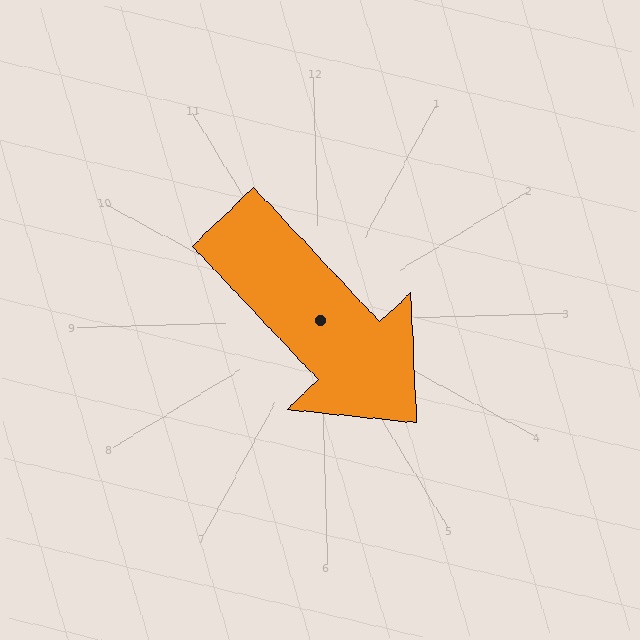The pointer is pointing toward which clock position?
Roughly 5 o'clock.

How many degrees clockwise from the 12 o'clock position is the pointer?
Approximately 138 degrees.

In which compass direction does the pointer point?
Southeast.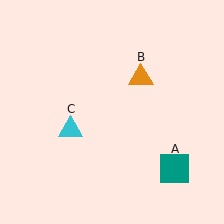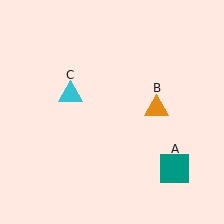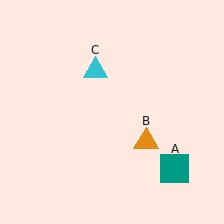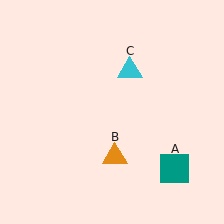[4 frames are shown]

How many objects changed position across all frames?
2 objects changed position: orange triangle (object B), cyan triangle (object C).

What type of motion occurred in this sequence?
The orange triangle (object B), cyan triangle (object C) rotated clockwise around the center of the scene.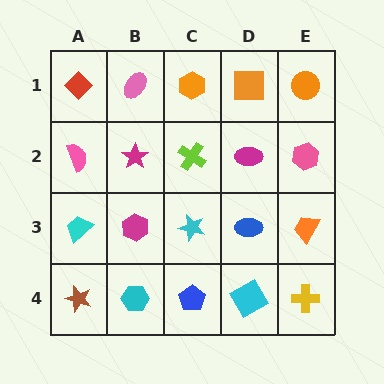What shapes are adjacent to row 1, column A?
A pink semicircle (row 2, column A), a pink ellipse (row 1, column B).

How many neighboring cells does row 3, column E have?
3.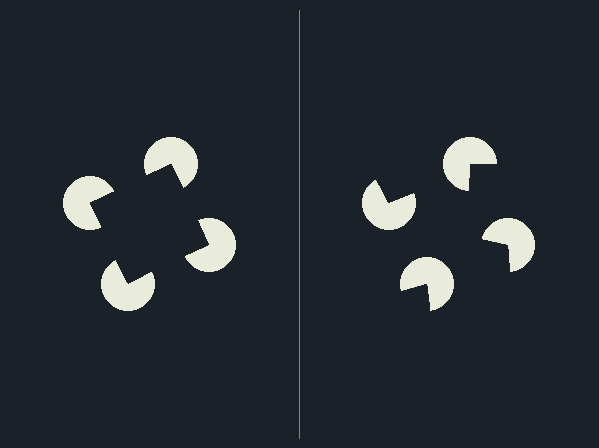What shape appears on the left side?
An illusory square.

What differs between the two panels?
The pac-man discs are positioned identically on both sides; only the wedge orientations differ. On the left they align to a square; on the right they are misaligned.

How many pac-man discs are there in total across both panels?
8 — 4 on each side.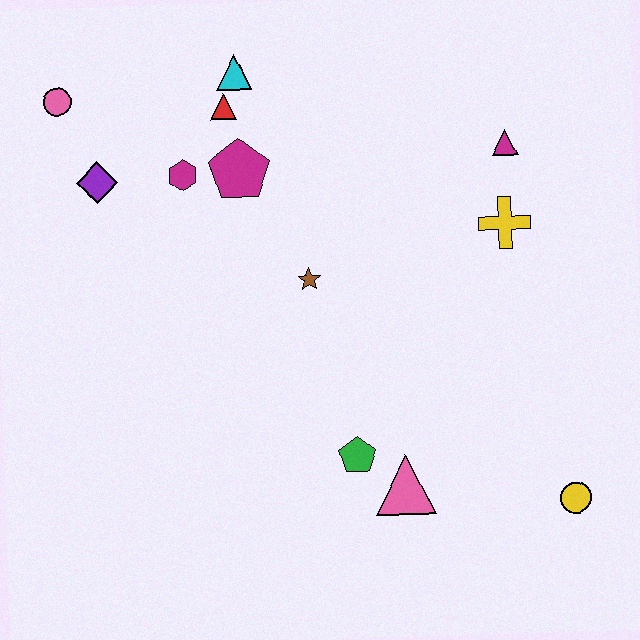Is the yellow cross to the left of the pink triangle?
No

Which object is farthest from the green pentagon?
The pink circle is farthest from the green pentagon.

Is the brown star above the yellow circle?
Yes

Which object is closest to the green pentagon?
The pink triangle is closest to the green pentagon.